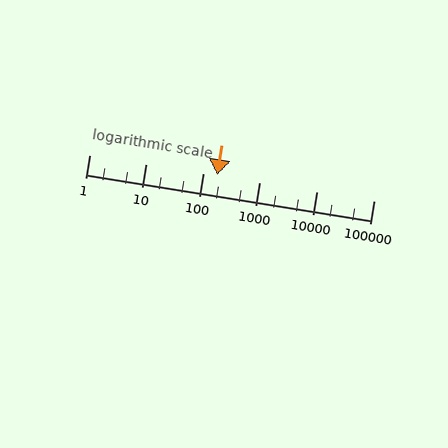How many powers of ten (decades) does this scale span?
The scale spans 5 decades, from 1 to 100000.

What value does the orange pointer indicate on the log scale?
The pointer indicates approximately 180.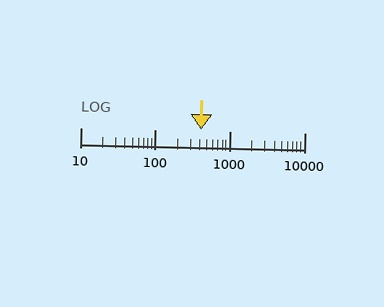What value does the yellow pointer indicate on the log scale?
The pointer indicates approximately 410.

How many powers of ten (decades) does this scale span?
The scale spans 3 decades, from 10 to 10000.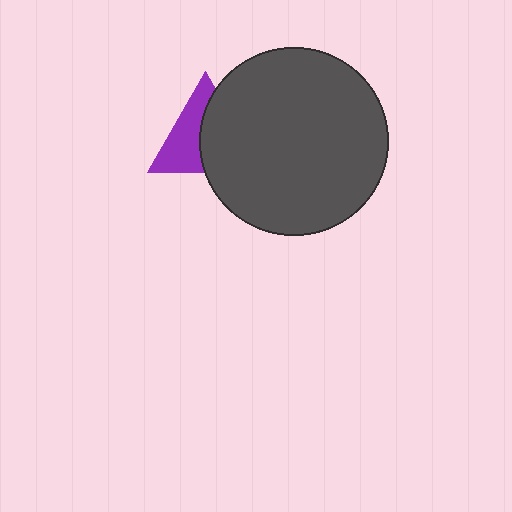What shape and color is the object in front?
The object in front is a dark gray circle.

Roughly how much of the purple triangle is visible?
About half of it is visible (roughly 48%).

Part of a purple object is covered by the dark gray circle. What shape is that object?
It is a triangle.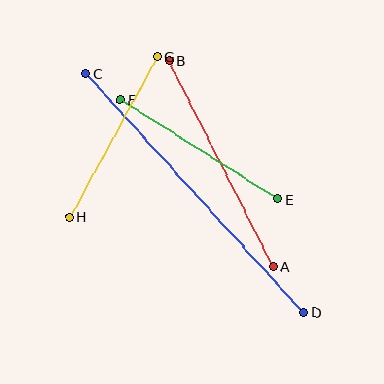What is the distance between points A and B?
The distance is approximately 231 pixels.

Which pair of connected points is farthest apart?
Points C and D are farthest apart.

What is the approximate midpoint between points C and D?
The midpoint is at approximately (195, 193) pixels.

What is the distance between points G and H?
The distance is approximately 183 pixels.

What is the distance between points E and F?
The distance is approximately 186 pixels.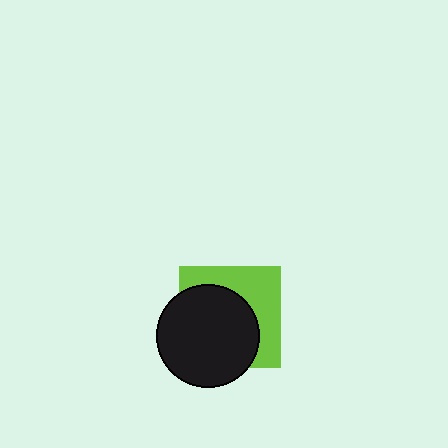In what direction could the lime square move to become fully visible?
The lime square could move toward the upper-right. That would shift it out from behind the black circle entirely.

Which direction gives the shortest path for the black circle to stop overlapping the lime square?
Moving toward the lower-left gives the shortest separation.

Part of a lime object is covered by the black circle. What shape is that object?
It is a square.